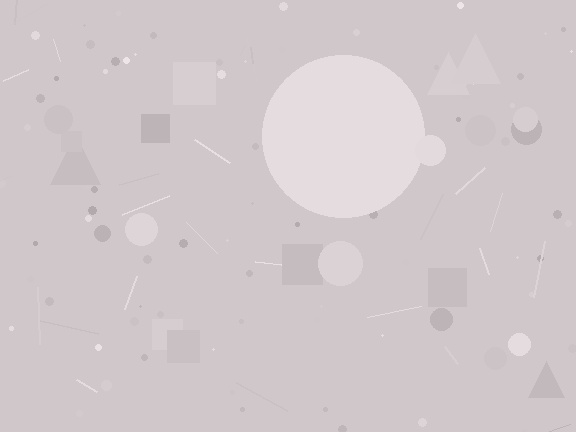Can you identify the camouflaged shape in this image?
The camouflaged shape is a circle.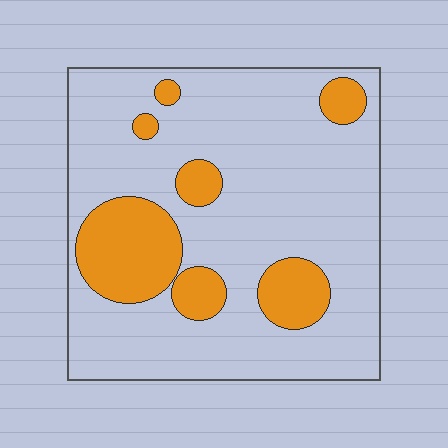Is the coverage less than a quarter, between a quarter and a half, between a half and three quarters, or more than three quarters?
Less than a quarter.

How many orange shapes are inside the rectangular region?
7.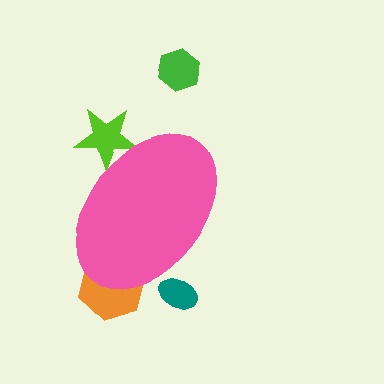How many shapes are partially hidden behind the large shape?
3 shapes are partially hidden.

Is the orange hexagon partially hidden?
Yes, the orange hexagon is partially hidden behind the pink ellipse.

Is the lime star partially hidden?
Yes, the lime star is partially hidden behind the pink ellipse.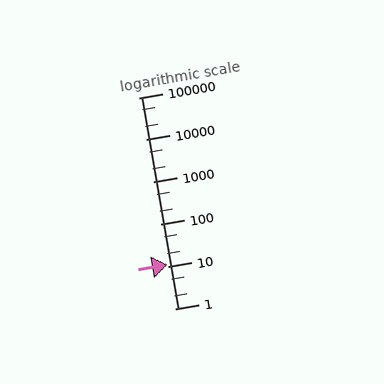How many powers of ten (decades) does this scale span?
The scale spans 5 decades, from 1 to 100000.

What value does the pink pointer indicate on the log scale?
The pointer indicates approximately 11.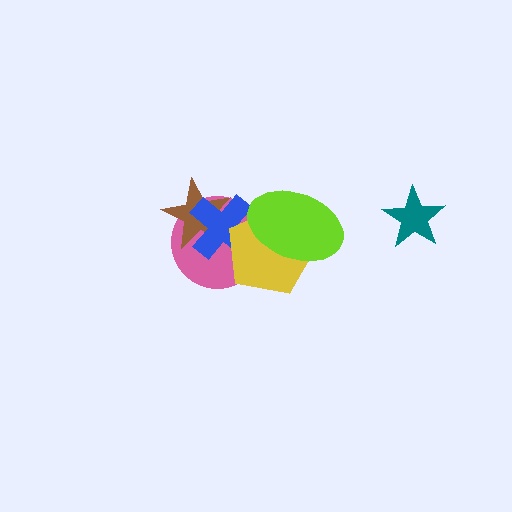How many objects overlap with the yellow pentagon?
3 objects overlap with the yellow pentagon.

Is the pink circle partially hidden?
Yes, it is partially covered by another shape.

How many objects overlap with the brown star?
2 objects overlap with the brown star.